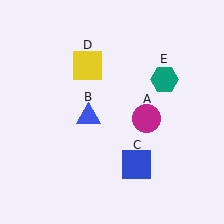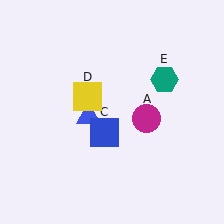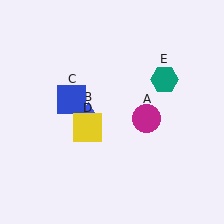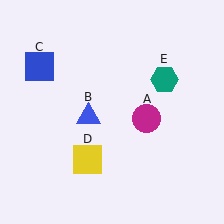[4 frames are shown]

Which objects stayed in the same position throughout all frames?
Magenta circle (object A) and blue triangle (object B) and teal hexagon (object E) remained stationary.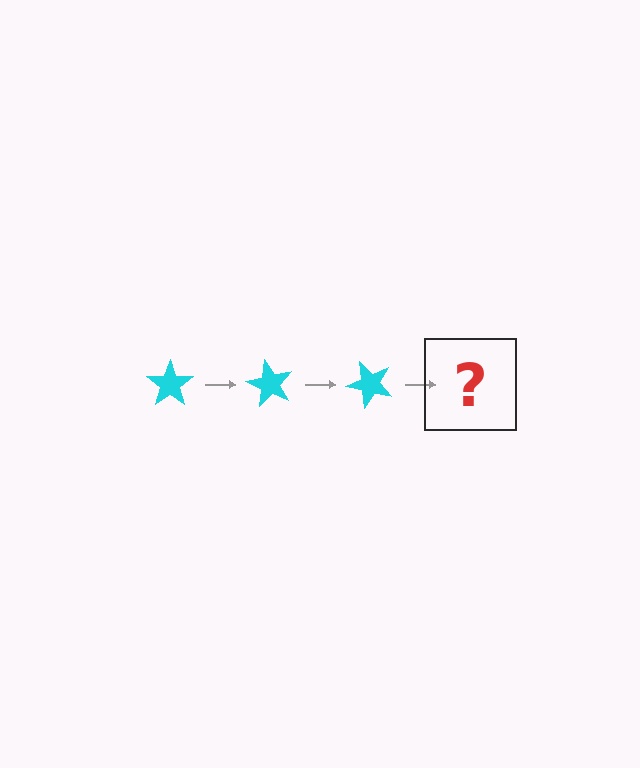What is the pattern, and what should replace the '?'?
The pattern is that the star rotates 60 degrees each step. The '?' should be a cyan star rotated 180 degrees.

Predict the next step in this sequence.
The next step is a cyan star rotated 180 degrees.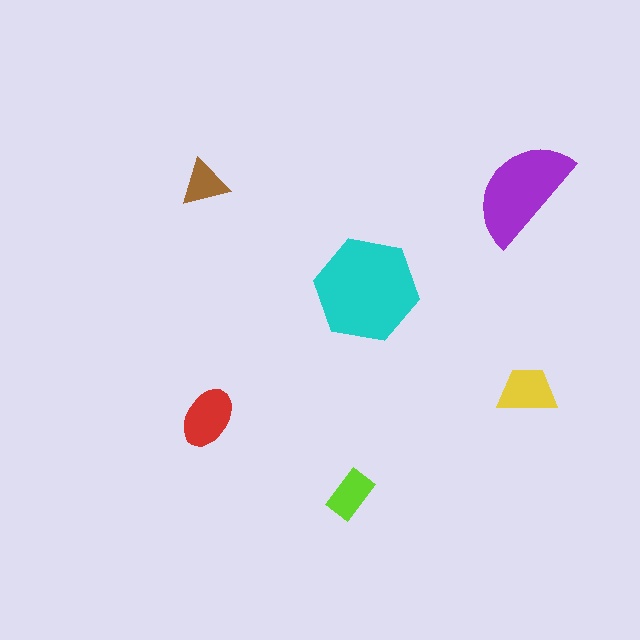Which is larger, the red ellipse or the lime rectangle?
The red ellipse.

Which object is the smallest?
The brown triangle.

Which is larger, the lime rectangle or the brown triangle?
The lime rectangle.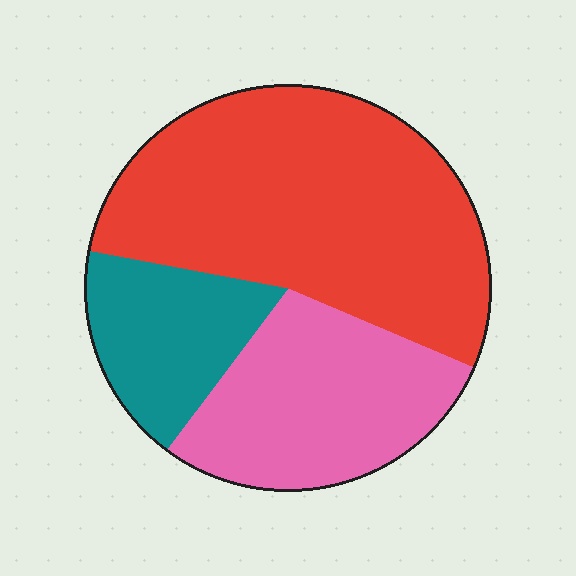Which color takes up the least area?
Teal, at roughly 20%.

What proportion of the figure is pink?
Pink covers roughly 30% of the figure.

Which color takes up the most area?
Red, at roughly 55%.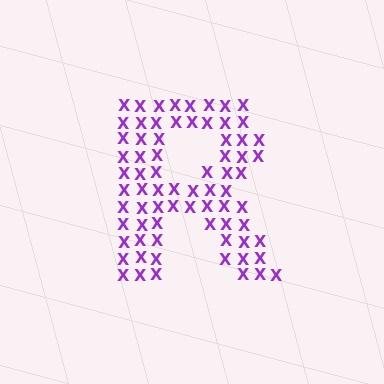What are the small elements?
The small elements are letter X's.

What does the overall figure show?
The overall figure shows the letter R.